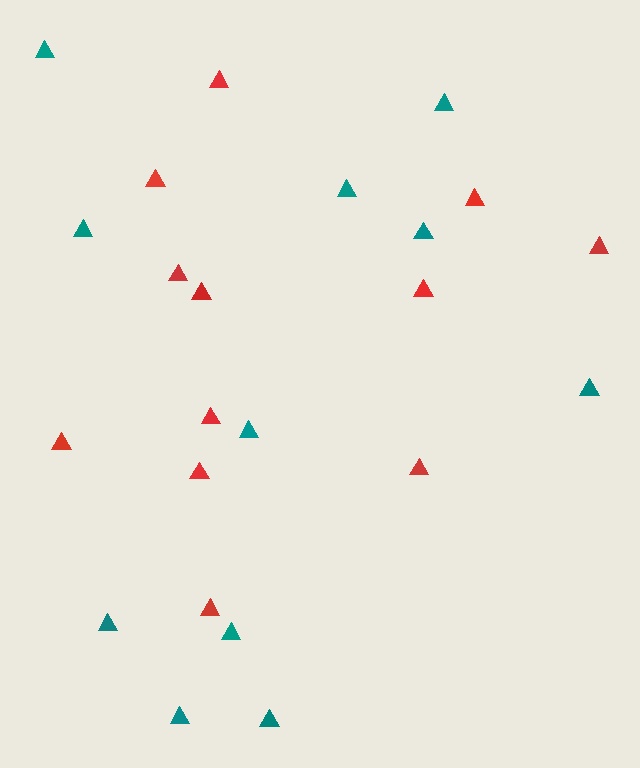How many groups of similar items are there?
There are 2 groups: one group of teal triangles (11) and one group of red triangles (12).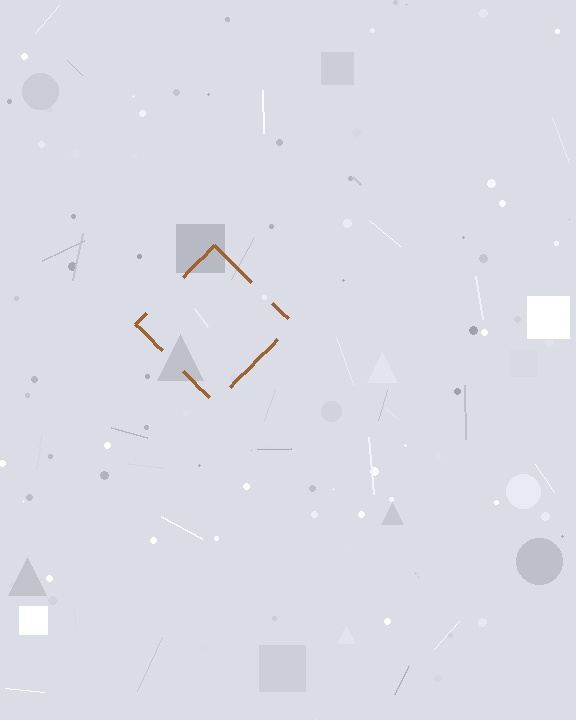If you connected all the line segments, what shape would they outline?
They would outline a diamond.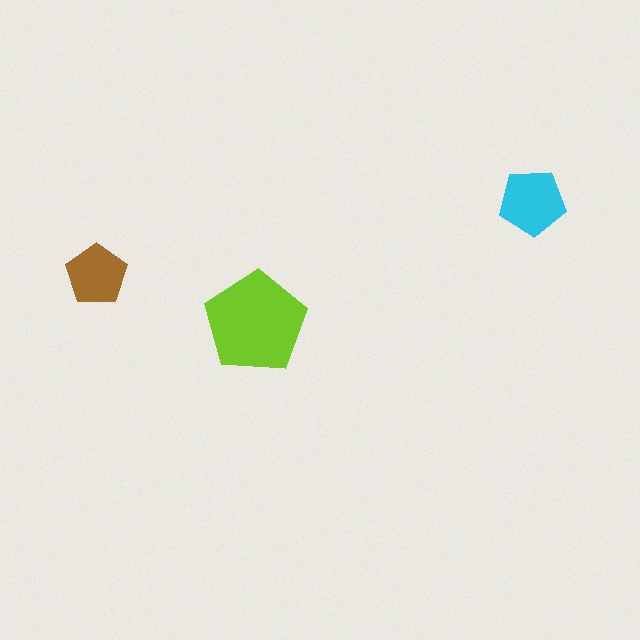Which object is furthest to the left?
The brown pentagon is leftmost.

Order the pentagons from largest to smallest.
the lime one, the cyan one, the brown one.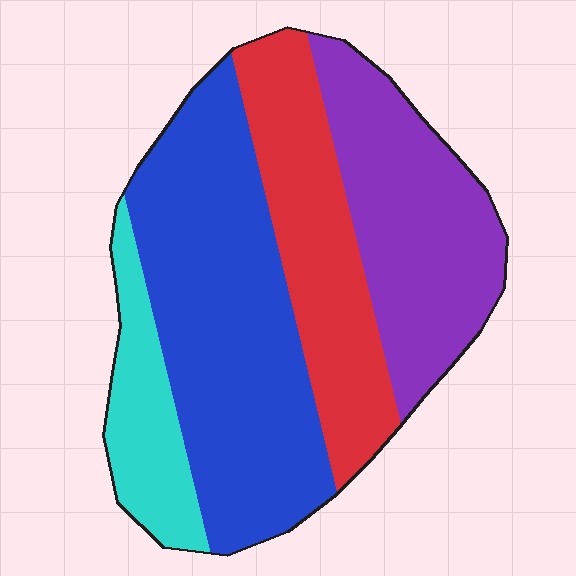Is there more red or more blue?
Blue.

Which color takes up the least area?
Cyan, at roughly 10%.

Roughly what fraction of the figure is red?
Red takes up about one quarter (1/4) of the figure.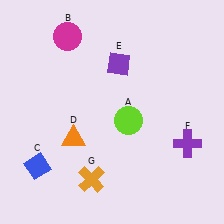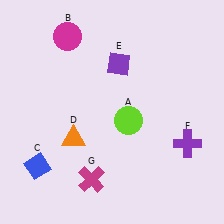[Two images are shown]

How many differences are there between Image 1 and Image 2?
There is 1 difference between the two images.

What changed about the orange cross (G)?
In Image 1, G is orange. In Image 2, it changed to magenta.